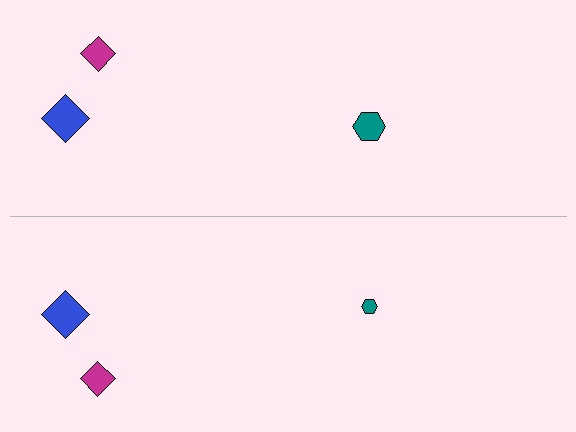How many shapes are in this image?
There are 6 shapes in this image.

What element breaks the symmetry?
The teal hexagon on the bottom side has a different size than its mirror counterpart.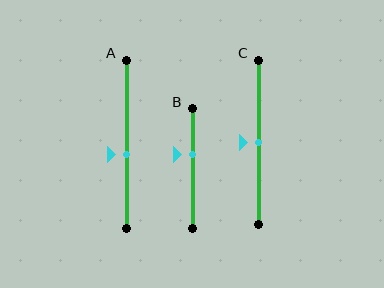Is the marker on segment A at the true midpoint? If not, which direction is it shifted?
No, the marker on segment A is shifted downward by about 6% of the segment length.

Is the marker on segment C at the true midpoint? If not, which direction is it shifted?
Yes, the marker on segment C is at the true midpoint.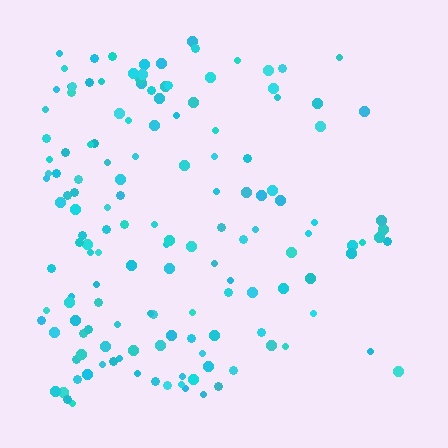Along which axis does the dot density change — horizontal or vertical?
Horizontal.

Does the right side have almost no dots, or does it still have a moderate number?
Still a moderate number, just noticeably fewer than the left.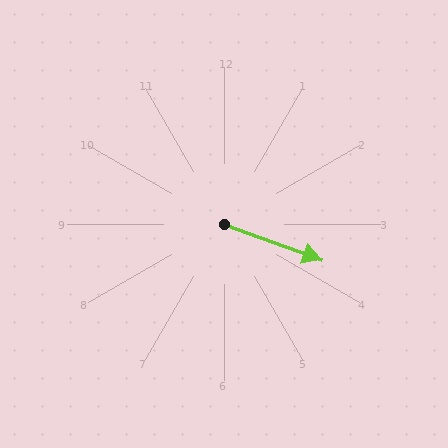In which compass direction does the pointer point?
East.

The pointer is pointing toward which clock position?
Roughly 4 o'clock.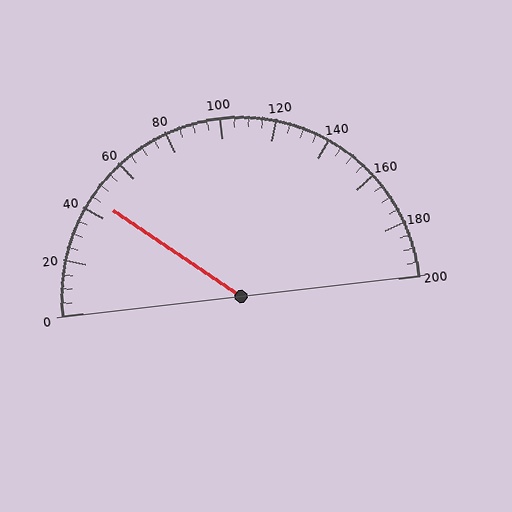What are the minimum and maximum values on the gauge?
The gauge ranges from 0 to 200.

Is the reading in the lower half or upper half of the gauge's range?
The reading is in the lower half of the range (0 to 200).